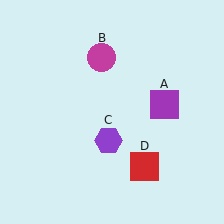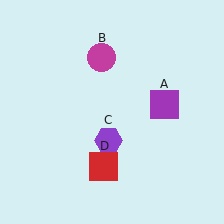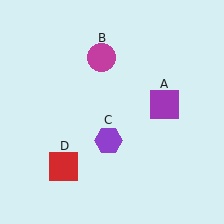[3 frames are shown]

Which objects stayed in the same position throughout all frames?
Purple square (object A) and magenta circle (object B) and purple hexagon (object C) remained stationary.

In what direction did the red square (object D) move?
The red square (object D) moved left.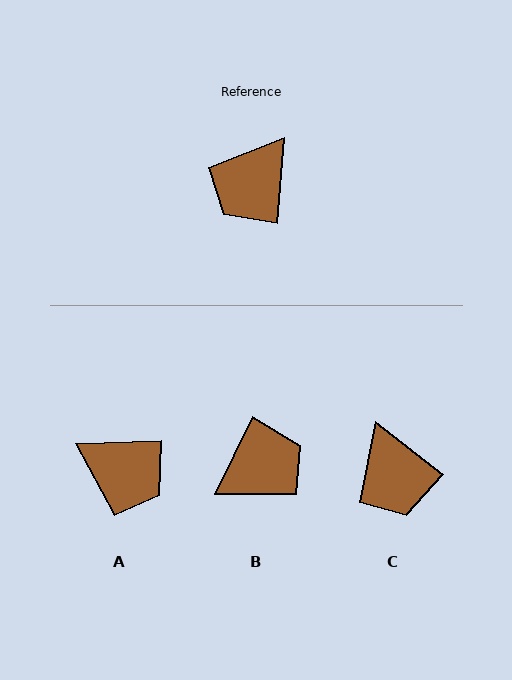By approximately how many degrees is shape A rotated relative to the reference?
Approximately 97 degrees counter-clockwise.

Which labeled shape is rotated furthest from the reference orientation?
B, about 158 degrees away.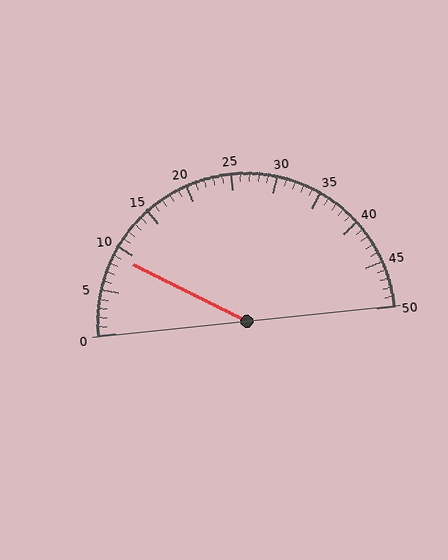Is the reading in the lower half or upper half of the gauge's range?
The reading is in the lower half of the range (0 to 50).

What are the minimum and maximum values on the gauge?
The gauge ranges from 0 to 50.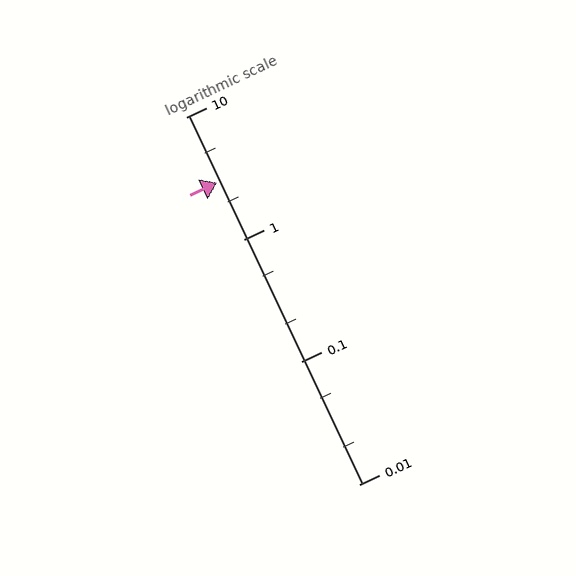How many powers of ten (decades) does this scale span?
The scale spans 3 decades, from 0.01 to 10.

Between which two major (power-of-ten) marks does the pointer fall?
The pointer is between 1 and 10.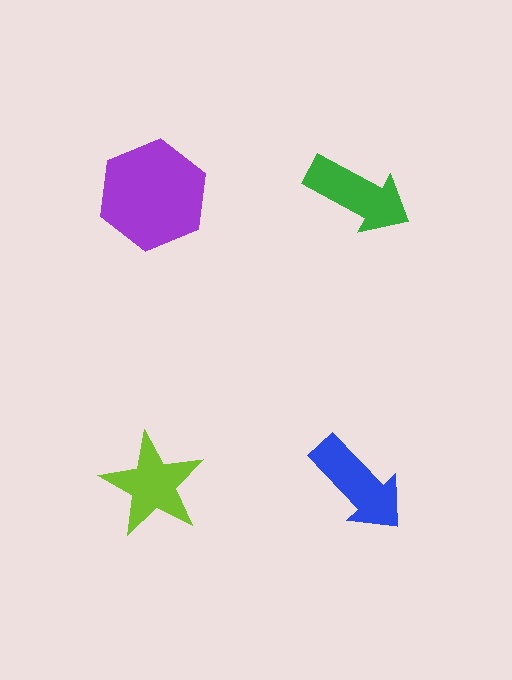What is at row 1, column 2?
A green arrow.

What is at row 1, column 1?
A purple hexagon.